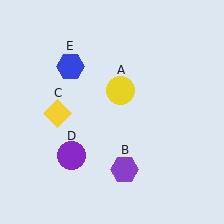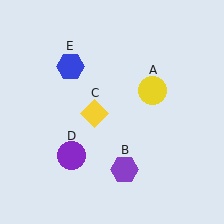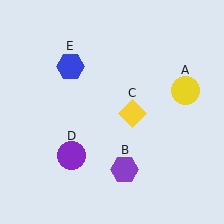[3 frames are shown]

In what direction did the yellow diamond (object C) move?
The yellow diamond (object C) moved right.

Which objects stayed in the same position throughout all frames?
Purple hexagon (object B) and purple circle (object D) and blue hexagon (object E) remained stationary.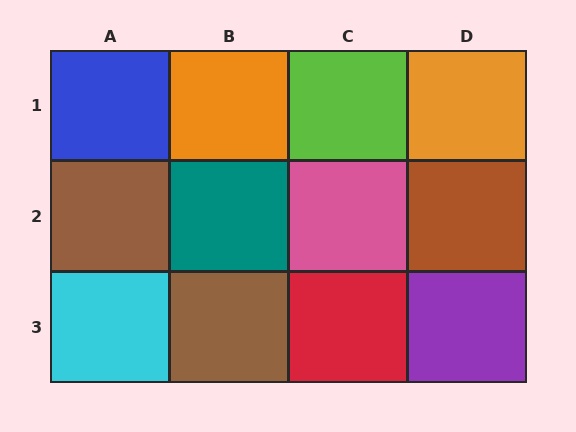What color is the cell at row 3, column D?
Purple.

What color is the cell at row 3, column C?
Red.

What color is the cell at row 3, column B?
Brown.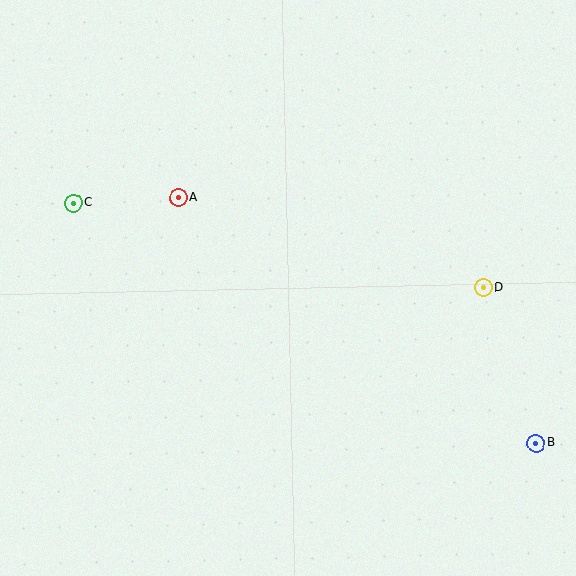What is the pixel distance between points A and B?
The distance between A and B is 434 pixels.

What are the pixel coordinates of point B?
Point B is at (536, 443).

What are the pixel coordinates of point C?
Point C is at (73, 203).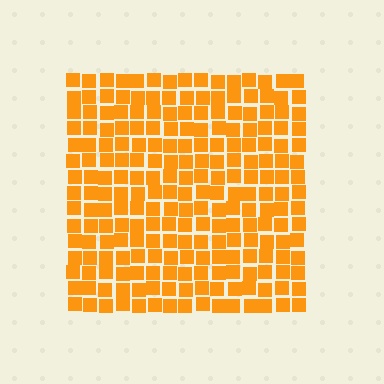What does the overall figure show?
The overall figure shows a square.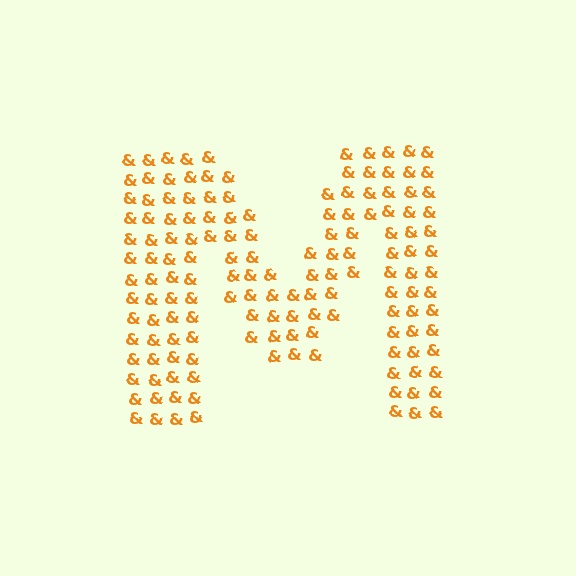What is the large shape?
The large shape is the letter M.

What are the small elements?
The small elements are ampersands.